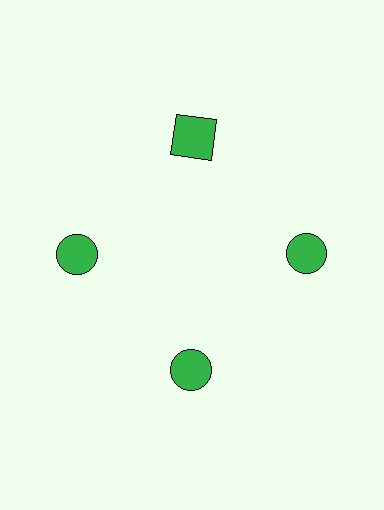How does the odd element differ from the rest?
It has a different shape: square instead of circle.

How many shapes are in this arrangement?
There are 4 shapes arranged in a ring pattern.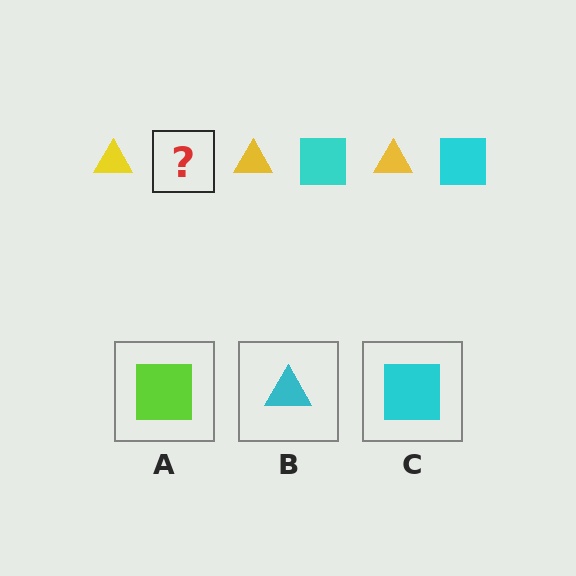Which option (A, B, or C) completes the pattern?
C.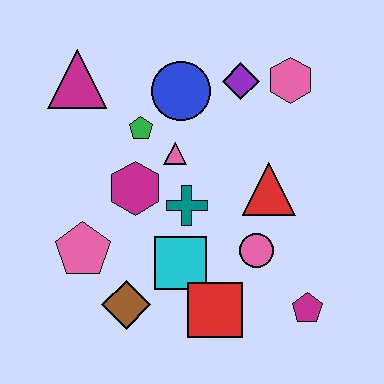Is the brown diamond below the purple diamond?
Yes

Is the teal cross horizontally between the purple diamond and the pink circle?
No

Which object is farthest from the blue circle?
The magenta pentagon is farthest from the blue circle.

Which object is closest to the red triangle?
The pink circle is closest to the red triangle.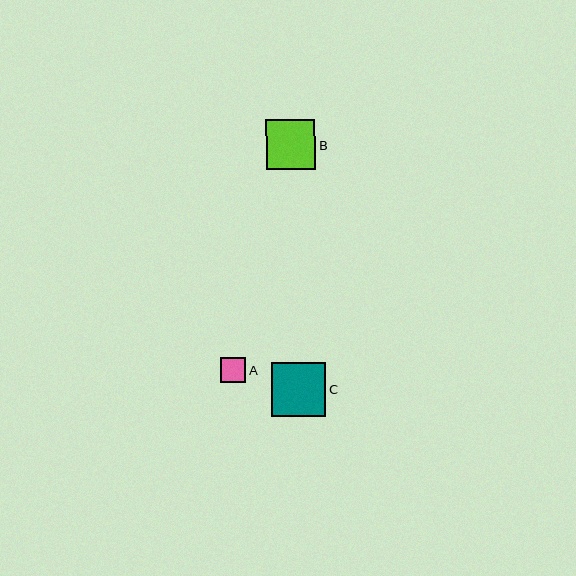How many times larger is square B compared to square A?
Square B is approximately 2.0 times the size of square A.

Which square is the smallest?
Square A is the smallest with a size of approximately 25 pixels.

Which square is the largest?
Square C is the largest with a size of approximately 54 pixels.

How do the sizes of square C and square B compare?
Square C and square B are approximately the same size.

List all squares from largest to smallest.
From largest to smallest: C, B, A.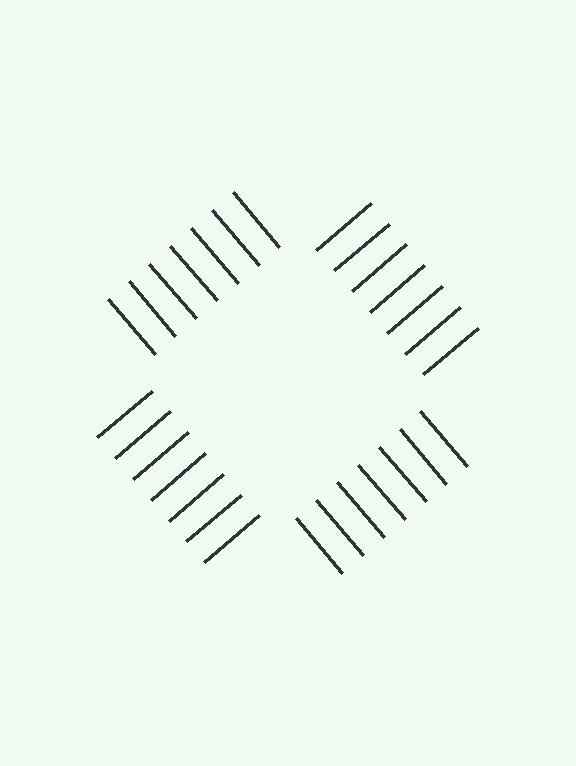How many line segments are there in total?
28 — 7 along each of the 4 edges.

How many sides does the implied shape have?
4 sides — the line-ends trace a square.